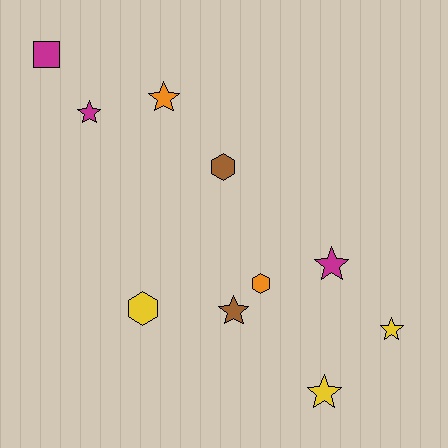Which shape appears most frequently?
Star, with 6 objects.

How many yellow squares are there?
There are no yellow squares.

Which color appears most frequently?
Magenta, with 3 objects.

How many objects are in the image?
There are 10 objects.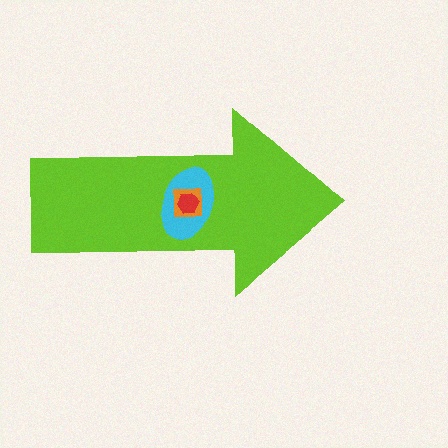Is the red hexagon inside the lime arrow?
Yes.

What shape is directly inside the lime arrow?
The cyan ellipse.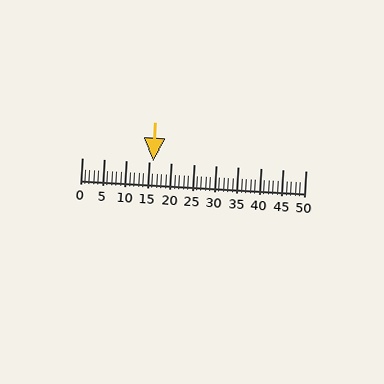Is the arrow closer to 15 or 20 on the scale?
The arrow is closer to 15.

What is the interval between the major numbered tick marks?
The major tick marks are spaced 5 units apart.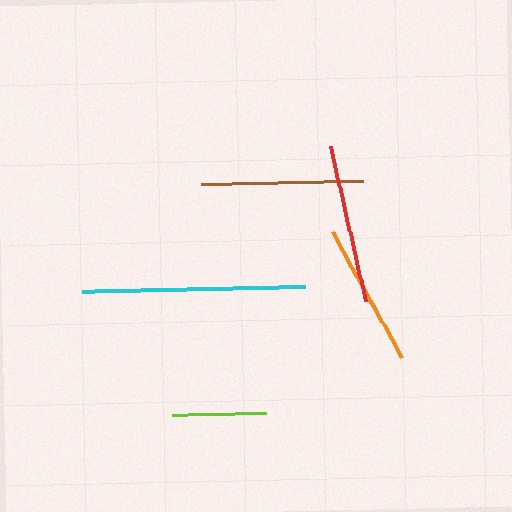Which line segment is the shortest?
The lime line is the shortest at approximately 94 pixels.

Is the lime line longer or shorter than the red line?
The red line is longer than the lime line.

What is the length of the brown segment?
The brown segment is approximately 162 pixels long.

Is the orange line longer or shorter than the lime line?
The orange line is longer than the lime line.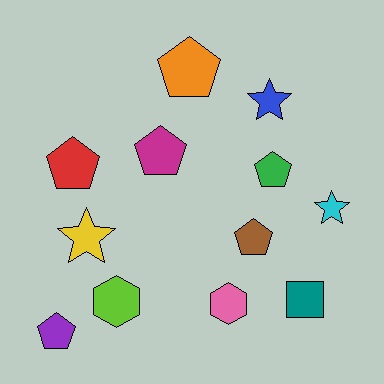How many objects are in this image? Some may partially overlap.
There are 12 objects.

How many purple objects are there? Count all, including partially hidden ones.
There is 1 purple object.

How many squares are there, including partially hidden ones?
There is 1 square.